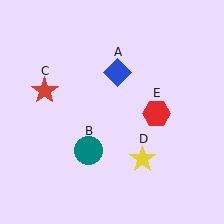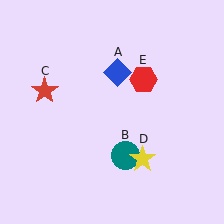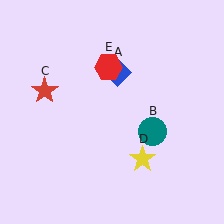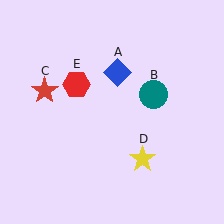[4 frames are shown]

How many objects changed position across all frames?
2 objects changed position: teal circle (object B), red hexagon (object E).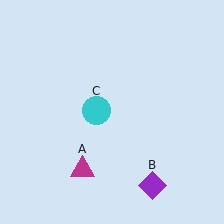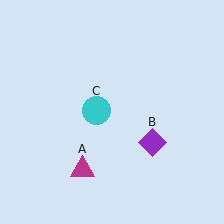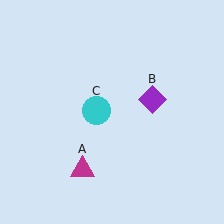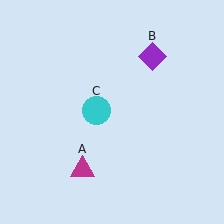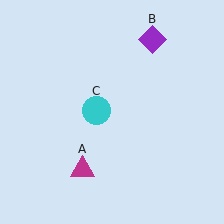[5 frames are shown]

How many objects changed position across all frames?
1 object changed position: purple diamond (object B).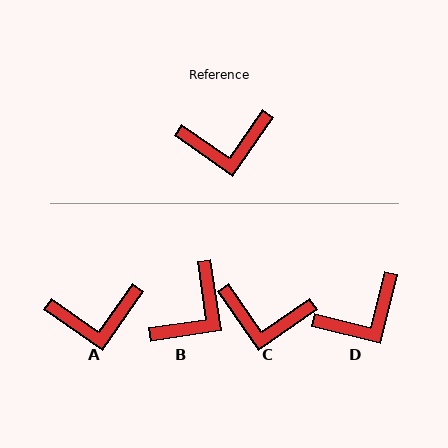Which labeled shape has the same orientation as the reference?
A.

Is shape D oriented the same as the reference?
No, it is off by about 21 degrees.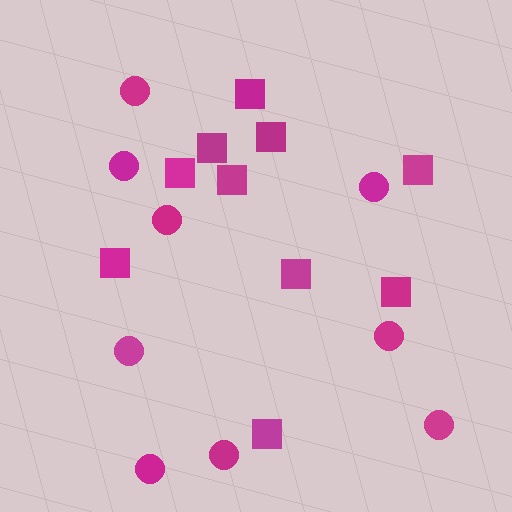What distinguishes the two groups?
There are 2 groups: one group of circles (9) and one group of squares (10).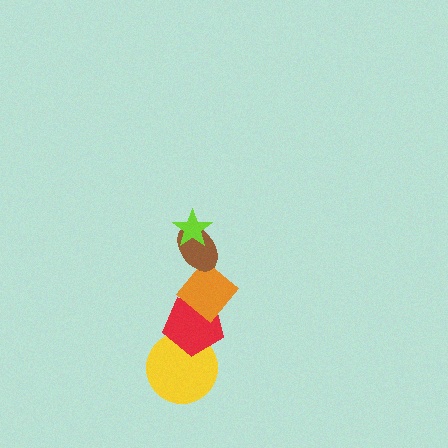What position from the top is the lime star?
The lime star is 1st from the top.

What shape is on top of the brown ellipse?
The lime star is on top of the brown ellipse.